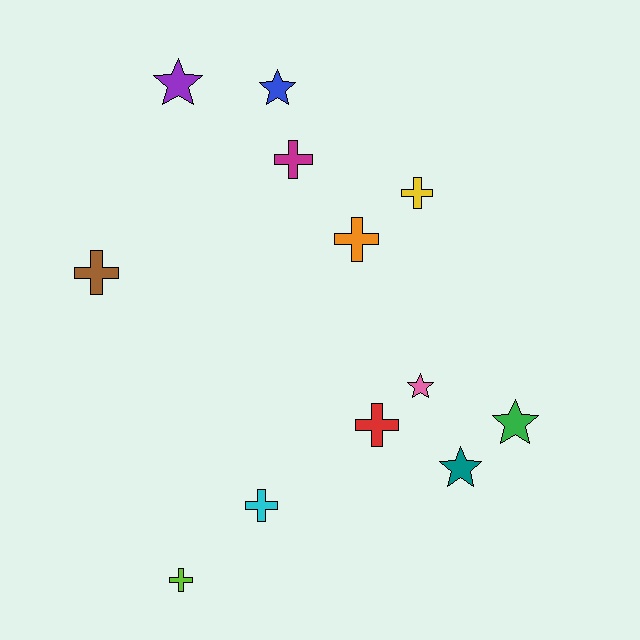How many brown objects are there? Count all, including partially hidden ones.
There is 1 brown object.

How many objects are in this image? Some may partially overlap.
There are 12 objects.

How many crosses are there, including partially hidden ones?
There are 7 crosses.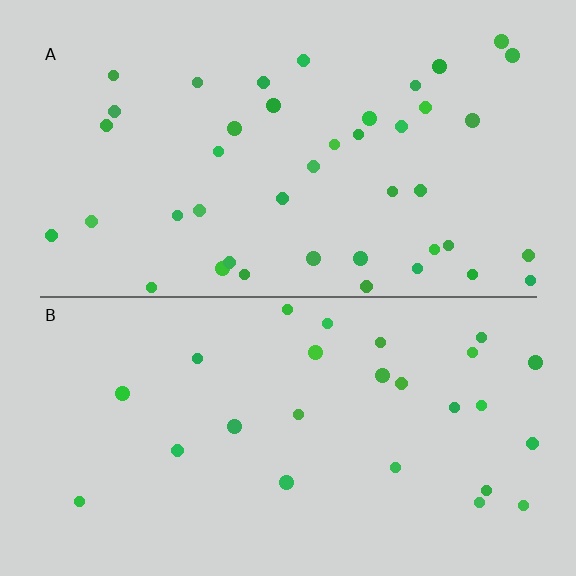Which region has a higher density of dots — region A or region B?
A (the top).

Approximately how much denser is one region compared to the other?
Approximately 1.6× — region A over region B.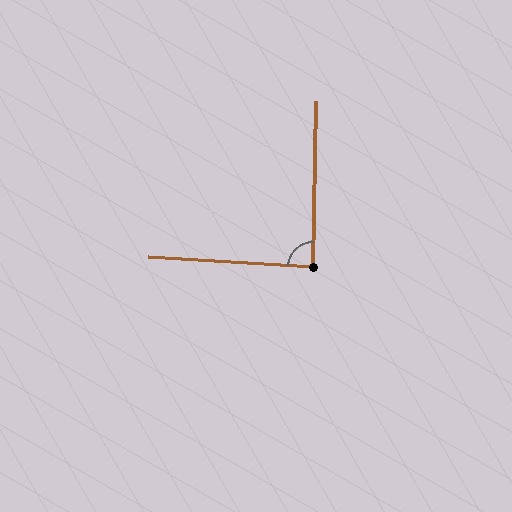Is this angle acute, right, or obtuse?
It is approximately a right angle.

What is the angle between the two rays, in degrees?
Approximately 88 degrees.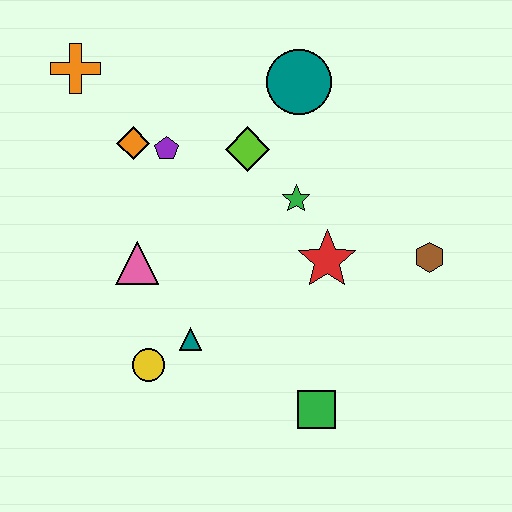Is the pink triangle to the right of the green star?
No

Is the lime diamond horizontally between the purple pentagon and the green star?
Yes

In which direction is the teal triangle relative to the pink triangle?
The teal triangle is below the pink triangle.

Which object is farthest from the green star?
The orange cross is farthest from the green star.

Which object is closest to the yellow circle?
The teal triangle is closest to the yellow circle.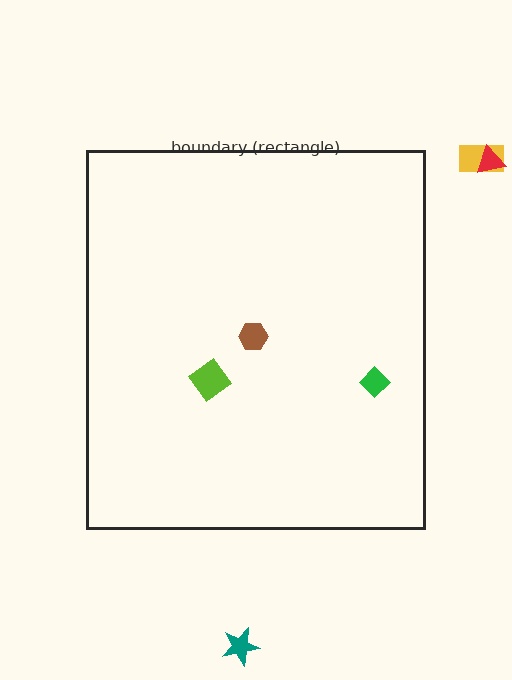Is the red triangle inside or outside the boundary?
Outside.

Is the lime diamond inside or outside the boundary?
Inside.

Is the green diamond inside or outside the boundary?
Inside.